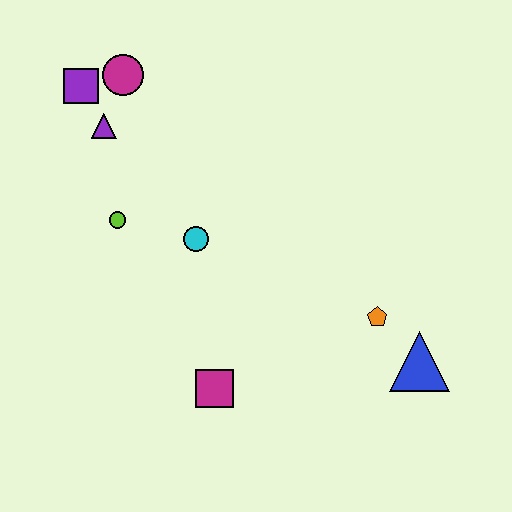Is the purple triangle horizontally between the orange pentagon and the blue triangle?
No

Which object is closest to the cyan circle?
The lime circle is closest to the cyan circle.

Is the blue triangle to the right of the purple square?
Yes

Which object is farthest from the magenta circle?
The blue triangle is farthest from the magenta circle.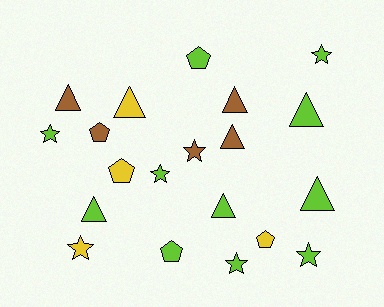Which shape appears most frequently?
Triangle, with 8 objects.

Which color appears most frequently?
Lime, with 11 objects.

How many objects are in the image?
There are 20 objects.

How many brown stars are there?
There is 1 brown star.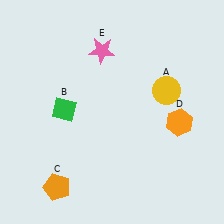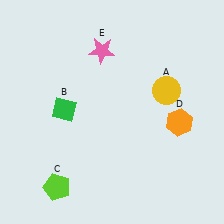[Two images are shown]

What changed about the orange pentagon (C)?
In Image 1, C is orange. In Image 2, it changed to lime.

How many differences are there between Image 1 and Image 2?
There is 1 difference between the two images.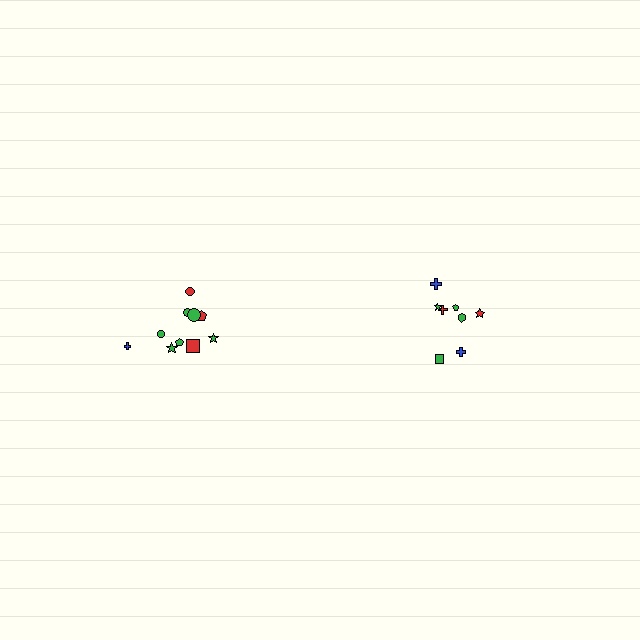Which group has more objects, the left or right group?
The left group.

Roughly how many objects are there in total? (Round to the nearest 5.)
Roughly 20 objects in total.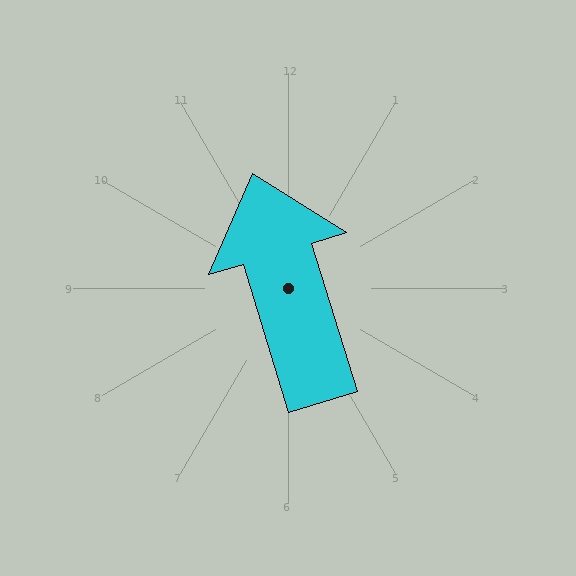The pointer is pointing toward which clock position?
Roughly 11 o'clock.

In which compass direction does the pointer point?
North.